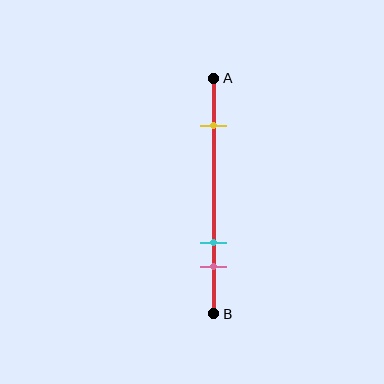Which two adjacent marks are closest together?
The cyan and pink marks are the closest adjacent pair.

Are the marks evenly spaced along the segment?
No, the marks are not evenly spaced.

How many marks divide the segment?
There are 3 marks dividing the segment.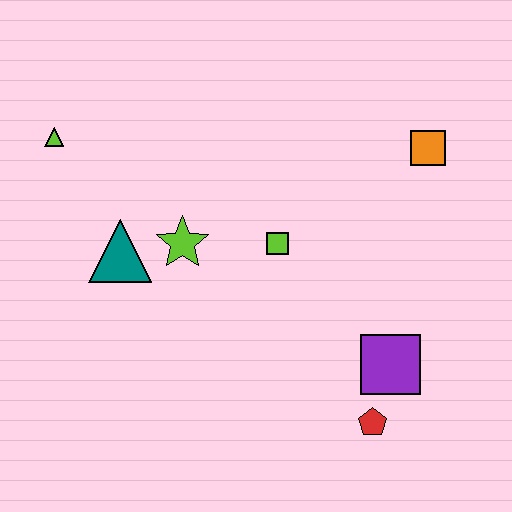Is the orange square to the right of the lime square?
Yes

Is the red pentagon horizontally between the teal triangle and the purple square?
Yes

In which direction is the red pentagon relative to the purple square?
The red pentagon is below the purple square.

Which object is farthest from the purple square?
The lime triangle is farthest from the purple square.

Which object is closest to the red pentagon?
The purple square is closest to the red pentagon.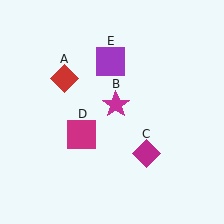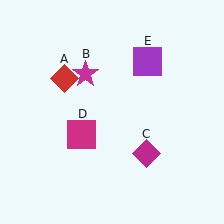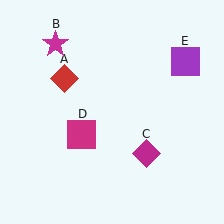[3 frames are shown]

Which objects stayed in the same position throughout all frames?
Red diamond (object A) and magenta diamond (object C) and magenta square (object D) remained stationary.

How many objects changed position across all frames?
2 objects changed position: magenta star (object B), purple square (object E).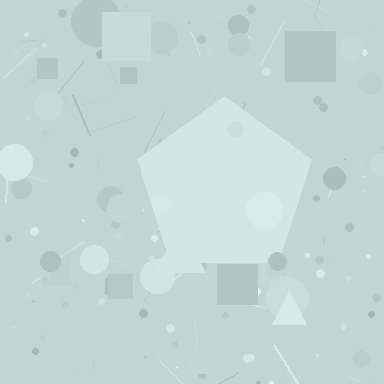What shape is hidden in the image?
A pentagon is hidden in the image.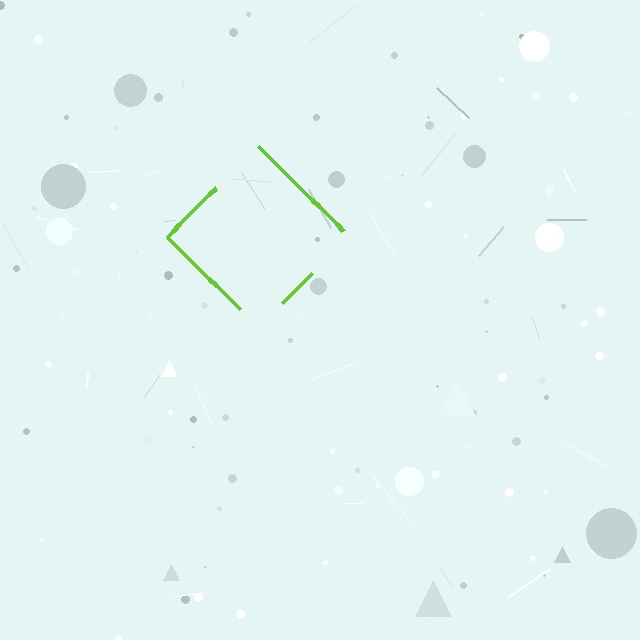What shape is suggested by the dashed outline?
The dashed outline suggests a diamond.